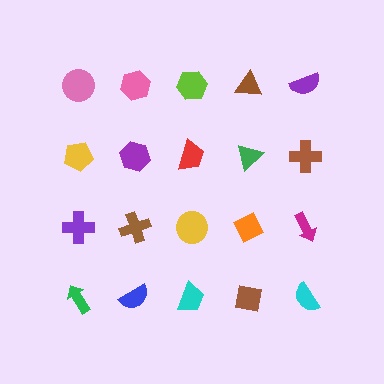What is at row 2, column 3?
A red trapezoid.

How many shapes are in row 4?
5 shapes.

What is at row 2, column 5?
A brown cross.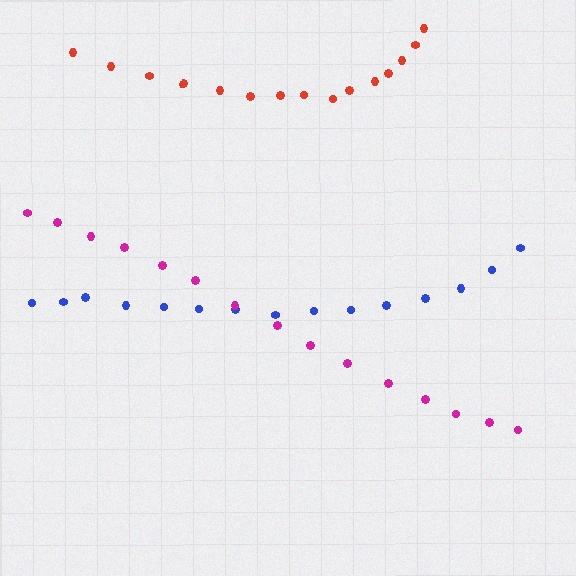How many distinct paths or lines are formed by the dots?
There are 3 distinct paths.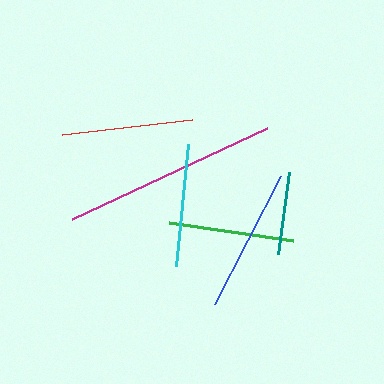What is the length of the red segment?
The red segment is approximately 131 pixels long.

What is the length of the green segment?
The green segment is approximately 125 pixels long.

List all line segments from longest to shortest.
From longest to shortest: magenta, blue, red, green, cyan, teal.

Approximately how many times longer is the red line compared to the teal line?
The red line is approximately 1.6 times the length of the teal line.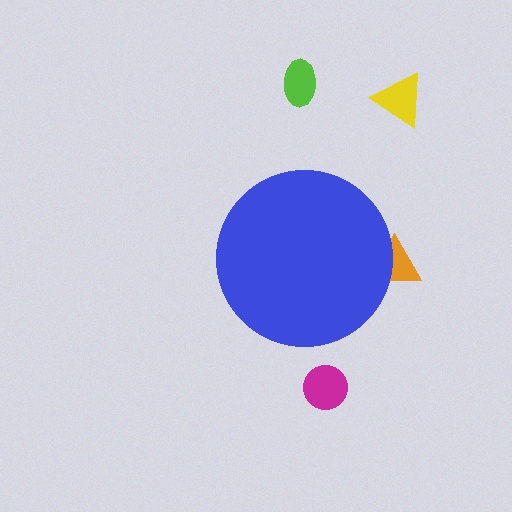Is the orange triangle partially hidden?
Yes, the orange triangle is partially hidden behind the blue circle.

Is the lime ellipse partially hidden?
No, the lime ellipse is fully visible.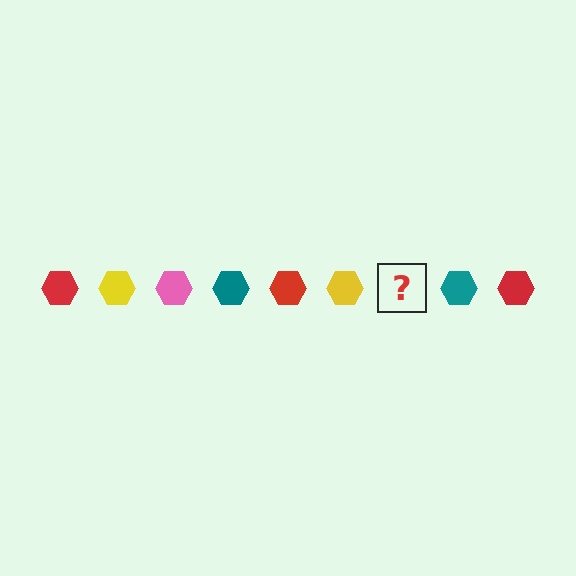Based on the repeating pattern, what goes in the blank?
The blank should be a pink hexagon.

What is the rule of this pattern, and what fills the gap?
The rule is that the pattern cycles through red, yellow, pink, teal hexagons. The gap should be filled with a pink hexagon.